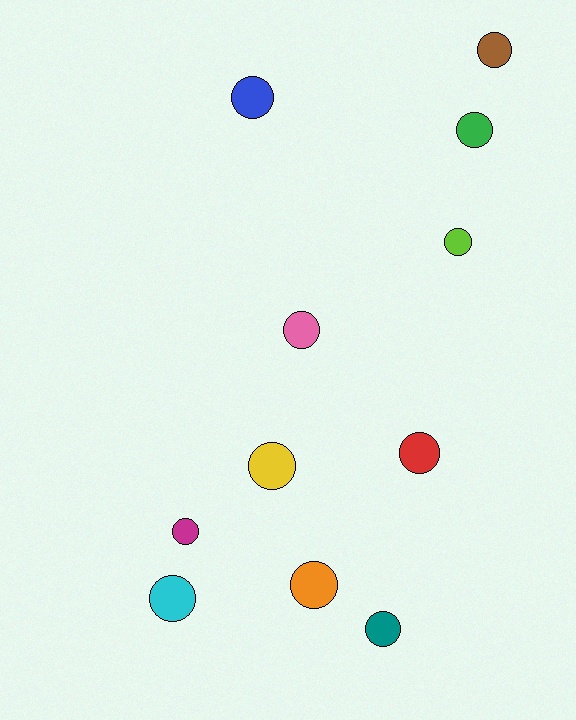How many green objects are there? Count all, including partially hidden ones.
There is 1 green object.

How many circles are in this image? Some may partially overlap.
There are 11 circles.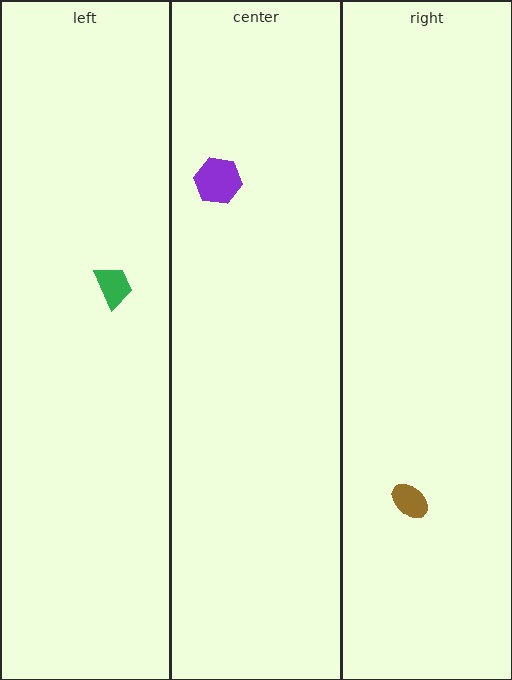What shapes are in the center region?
The purple hexagon.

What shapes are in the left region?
The green trapezoid.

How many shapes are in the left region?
1.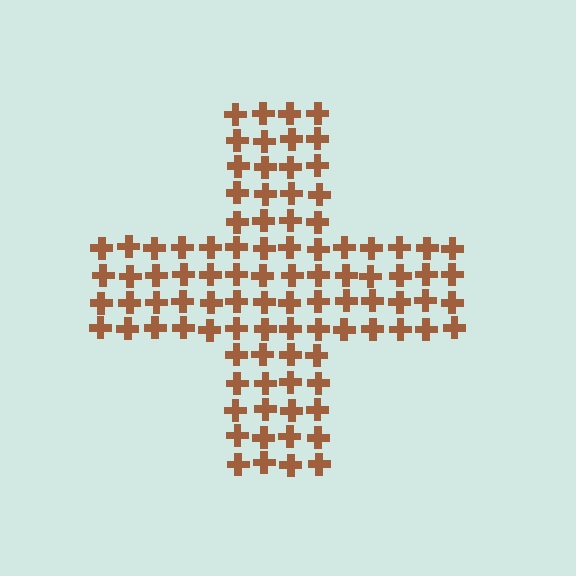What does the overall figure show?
The overall figure shows a cross.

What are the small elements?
The small elements are crosses.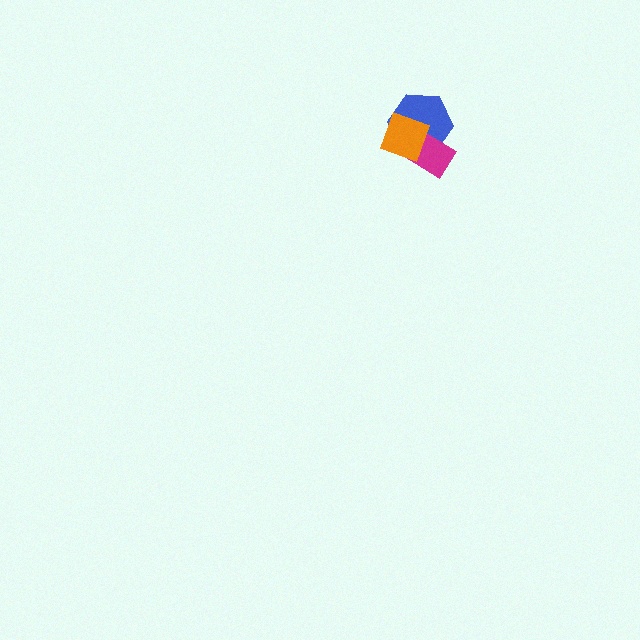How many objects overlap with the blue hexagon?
2 objects overlap with the blue hexagon.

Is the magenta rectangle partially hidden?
Yes, it is partially covered by another shape.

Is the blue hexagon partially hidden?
Yes, it is partially covered by another shape.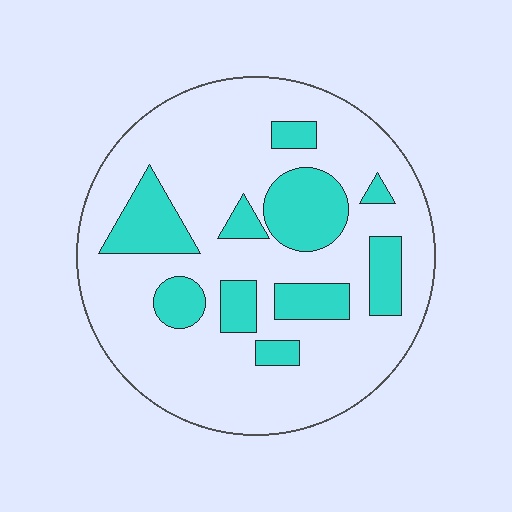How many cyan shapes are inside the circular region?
10.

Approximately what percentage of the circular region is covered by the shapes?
Approximately 25%.